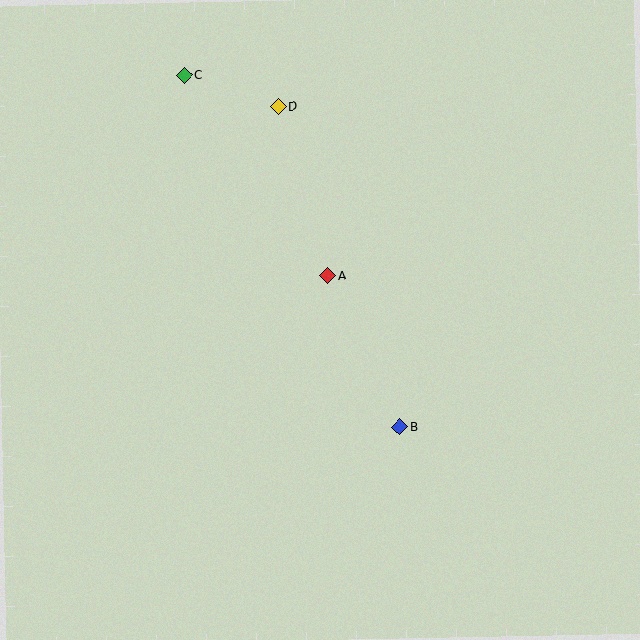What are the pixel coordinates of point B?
Point B is at (400, 427).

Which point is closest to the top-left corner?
Point C is closest to the top-left corner.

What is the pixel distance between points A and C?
The distance between A and C is 246 pixels.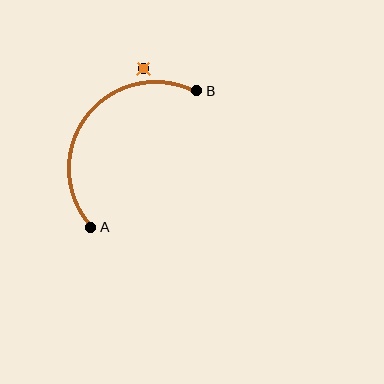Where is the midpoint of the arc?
The arc midpoint is the point on the curve farthest from the straight line joining A and B. It sits above and to the left of that line.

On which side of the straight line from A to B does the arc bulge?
The arc bulges above and to the left of the straight line connecting A and B.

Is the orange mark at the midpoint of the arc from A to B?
No — the orange mark does not lie on the arc at all. It sits slightly outside the curve.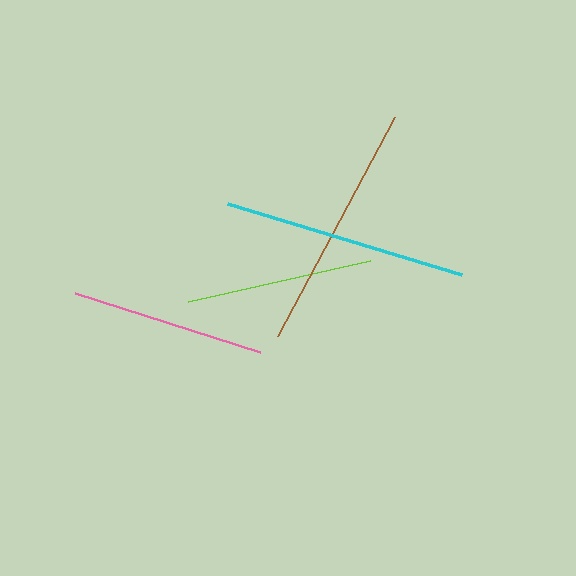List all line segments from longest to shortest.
From longest to shortest: brown, cyan, pink, lime.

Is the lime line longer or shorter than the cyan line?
The cyan line is longer than the lime line.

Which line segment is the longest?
The brown line is the longest at approximately 249 pixels.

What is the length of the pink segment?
The pink segment is approximately 194 pixels long.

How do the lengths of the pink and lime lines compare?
The pink and lime lines are approximately the same length.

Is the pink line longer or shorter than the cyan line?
The cyan line is longer than the pink line.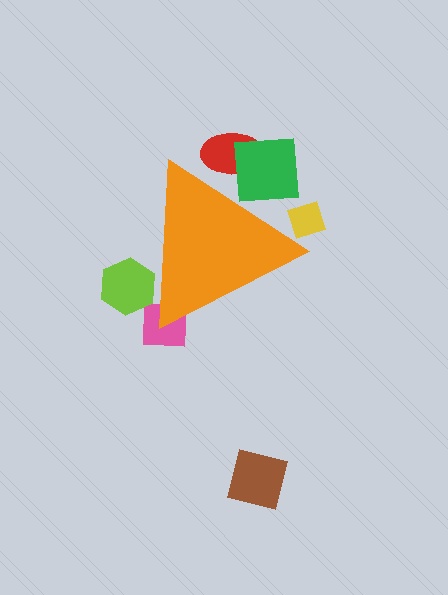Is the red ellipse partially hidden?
Yes, the red ellipse is partially hidden behind the orange triangle.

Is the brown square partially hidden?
No, the brown square is fully visible.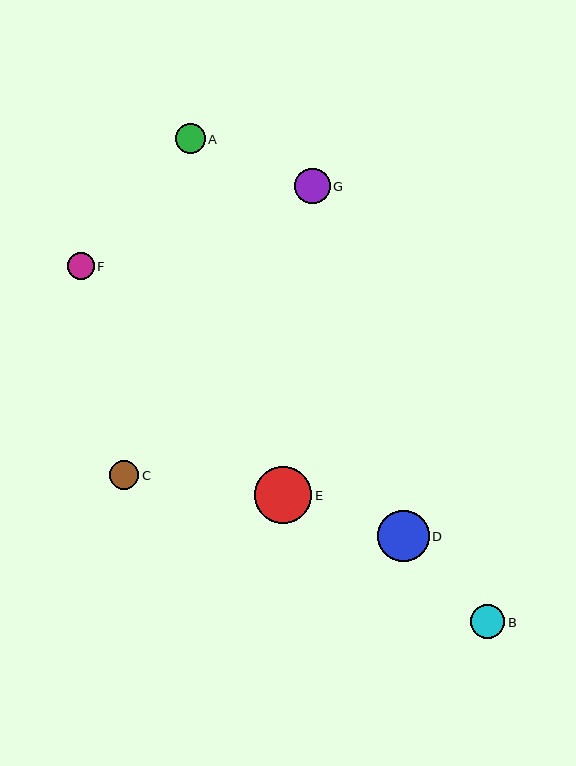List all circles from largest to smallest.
From largest to smallest: E, D, G, B, A, C, F.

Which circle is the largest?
Circle E is the largest with a size of approximately 57 pixels.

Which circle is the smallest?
Circle F is the smallest with a size of approximately 27 pixels.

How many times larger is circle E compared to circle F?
Circle E is approximately 2.1 times the size of circle F.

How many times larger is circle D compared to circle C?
Circle D is approximately 1.8 times the size of circle C.